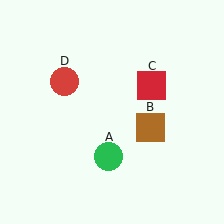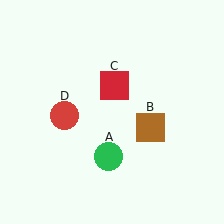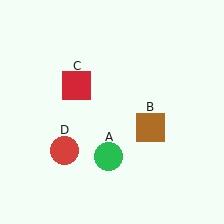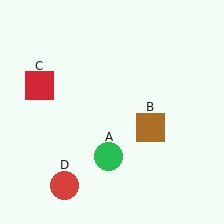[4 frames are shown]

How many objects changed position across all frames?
2 objects changed position: red square (object C), red circle (object D).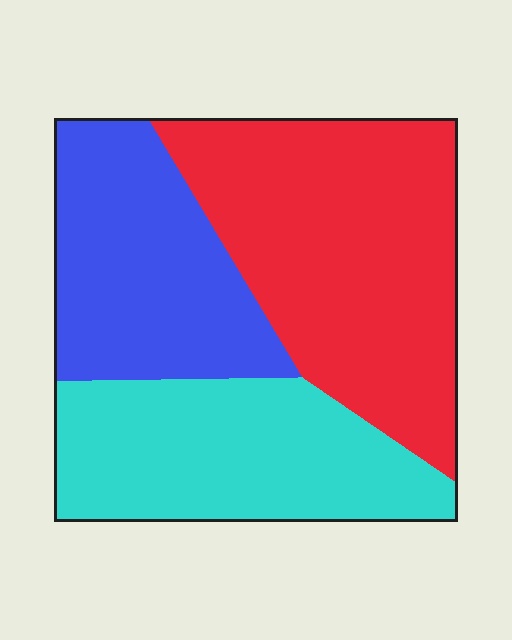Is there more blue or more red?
Red.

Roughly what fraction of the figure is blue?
Blue takes up about one quarter (1/4) of the figure.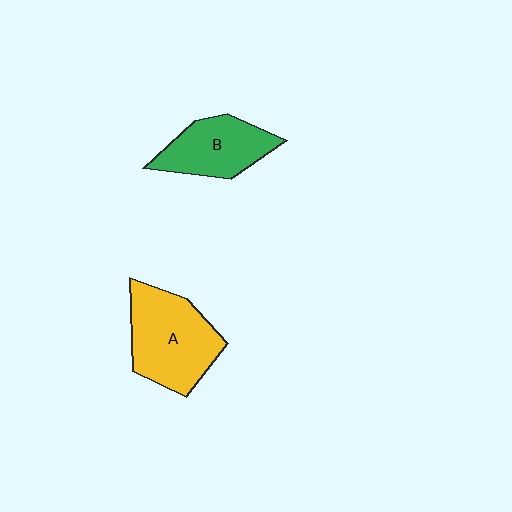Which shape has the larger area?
Shape A (yellow).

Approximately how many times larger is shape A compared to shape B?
Approximately 1.3 times.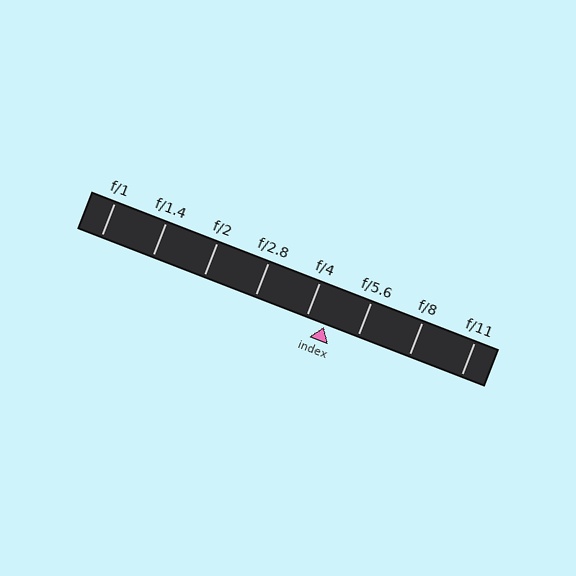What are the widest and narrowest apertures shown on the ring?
The widest aperture shown is f/1 and the narrowest is f/11.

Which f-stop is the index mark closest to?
The index mark is closest to f/4.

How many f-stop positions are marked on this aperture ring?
There are 8 f-stop positions marked.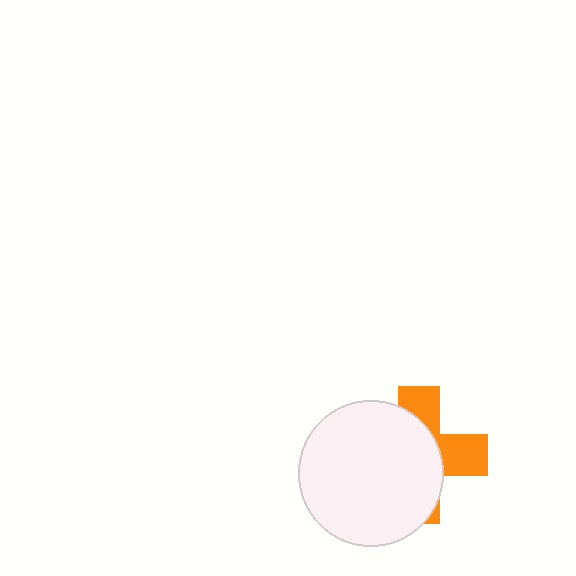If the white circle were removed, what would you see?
You would see the complete orange cross.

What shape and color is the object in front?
The object in front is a white circle.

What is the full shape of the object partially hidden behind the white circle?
The partially hidden object is an orange cross.